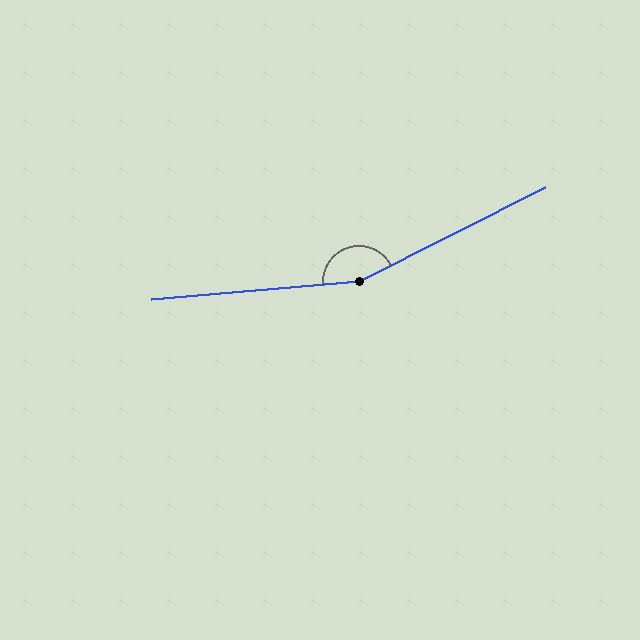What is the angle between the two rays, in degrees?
Approximately 158 degrees.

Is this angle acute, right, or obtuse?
It is obtuse.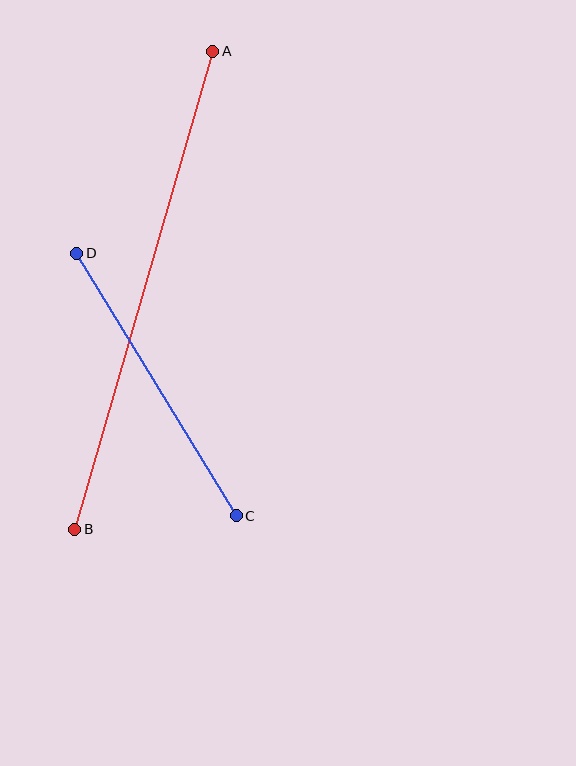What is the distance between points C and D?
The distance is approximately 307 pixels.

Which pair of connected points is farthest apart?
Points A and B are farthest apart.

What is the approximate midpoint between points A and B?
The midpoint is at approximately (144, 290) pixels.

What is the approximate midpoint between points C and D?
The midpoint is at approximately (156, 384) pixels.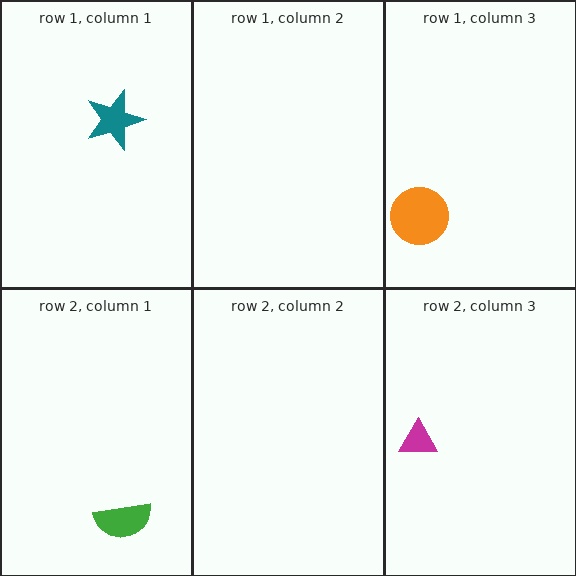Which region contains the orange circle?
The row 1, column 3 region.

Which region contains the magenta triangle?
The row 2, column 3 region.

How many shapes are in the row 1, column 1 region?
1.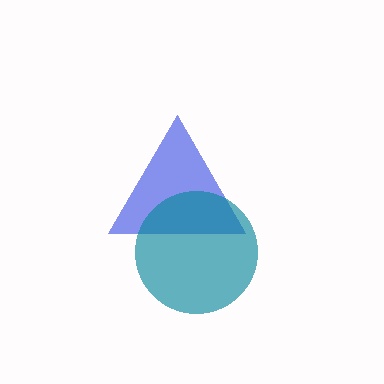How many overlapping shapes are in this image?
There are 2 overlapping shapes in the image.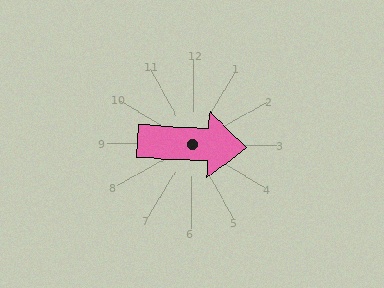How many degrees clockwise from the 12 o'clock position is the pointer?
Approximately 92 degrees.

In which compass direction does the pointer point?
East.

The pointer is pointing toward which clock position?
Roughly 3 o'clock.